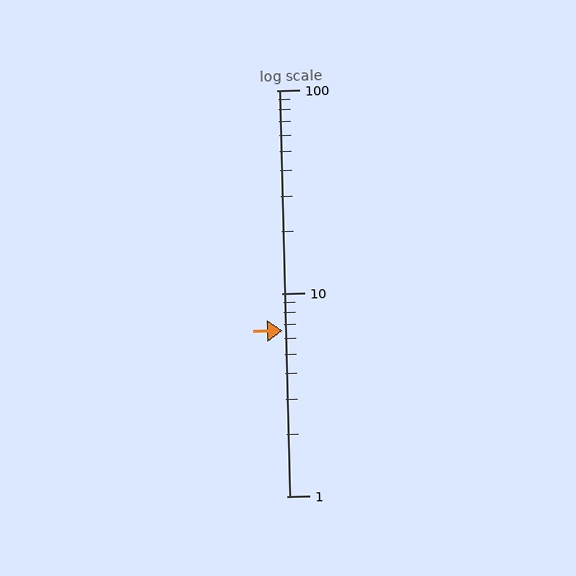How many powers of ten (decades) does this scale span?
The scale spans 2 decades, from 1 to 100.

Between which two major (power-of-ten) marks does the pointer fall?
The pointer is between 1 and 10.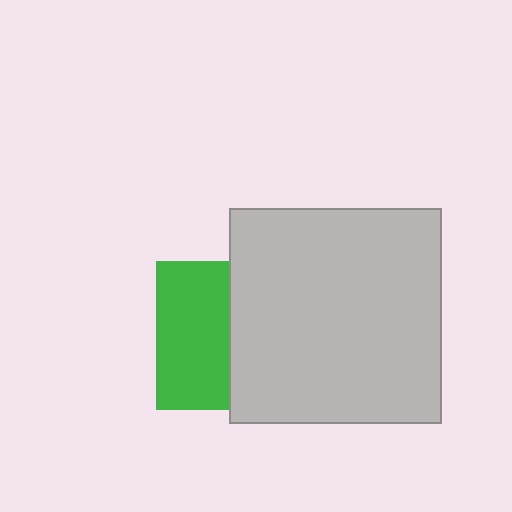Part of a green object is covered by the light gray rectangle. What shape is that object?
It is a square.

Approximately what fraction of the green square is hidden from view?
Roughly 51% of the green square is hidden behind the light gray rectangle.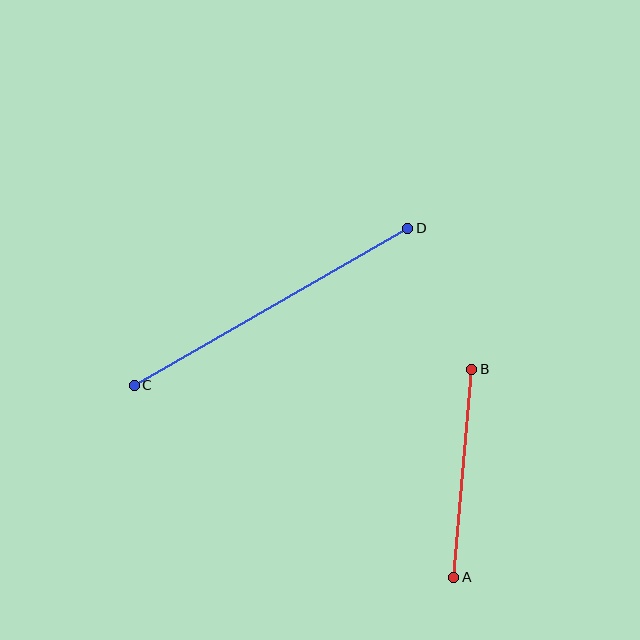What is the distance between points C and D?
The distance is approximately 315 pixels.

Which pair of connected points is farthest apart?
Points C and D are farthest apart.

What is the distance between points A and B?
The distance is approximately 209 pixels.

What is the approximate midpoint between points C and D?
The midpoint is at approximately (271, 307) pixels.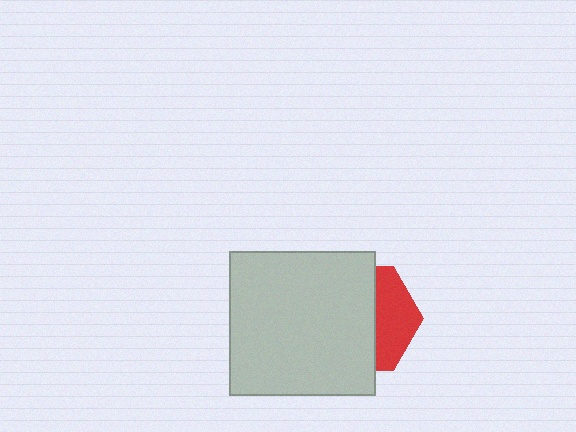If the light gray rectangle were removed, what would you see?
You would see the complete red hexagon.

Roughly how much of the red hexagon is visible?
A small part of it is visible (roughly 37%).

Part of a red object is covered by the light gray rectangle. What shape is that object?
It is a hexagon.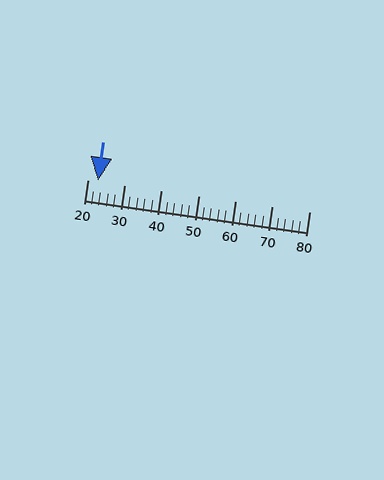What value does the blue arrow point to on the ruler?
The blue arrow points to approximately 23.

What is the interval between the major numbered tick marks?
The major tick marks are spaced 10 units apart.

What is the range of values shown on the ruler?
The ruler shows values from 20 to 80.